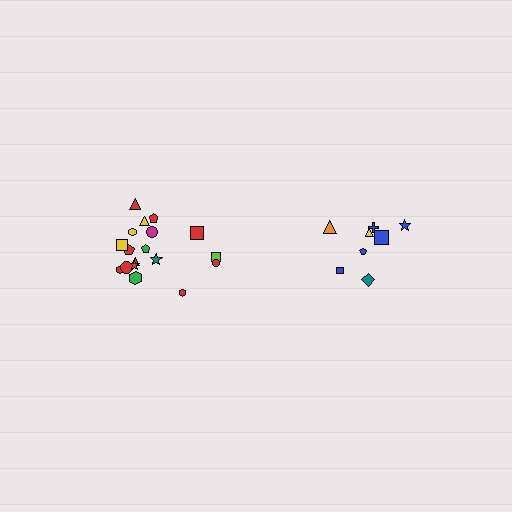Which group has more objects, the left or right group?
The left group.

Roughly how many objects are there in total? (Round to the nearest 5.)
Roughly 25 objects in total.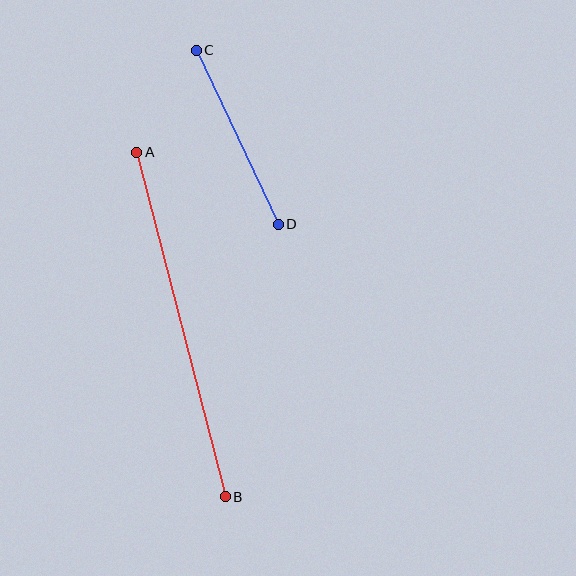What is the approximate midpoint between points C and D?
The midpoint is at approximately (237, 137) pixels.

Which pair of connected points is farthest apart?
Points A and B are farthest apart.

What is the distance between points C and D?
The distance is approximately 193 pixels.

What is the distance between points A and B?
The distance is approximately 355 pixels.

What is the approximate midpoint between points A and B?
The midpoint is at approximately (181, 325) pixels.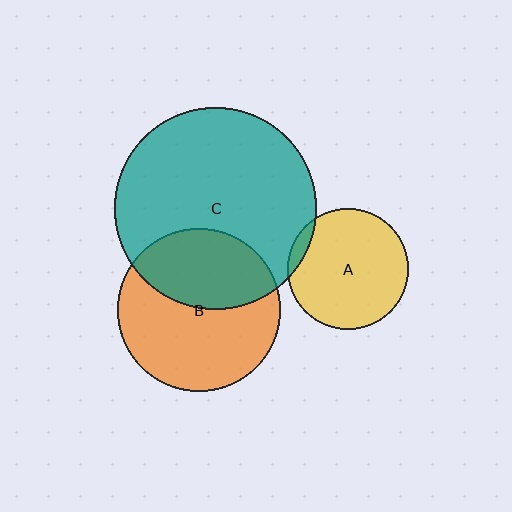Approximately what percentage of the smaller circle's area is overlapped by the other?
Approximately 5%.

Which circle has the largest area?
Circle C (teal).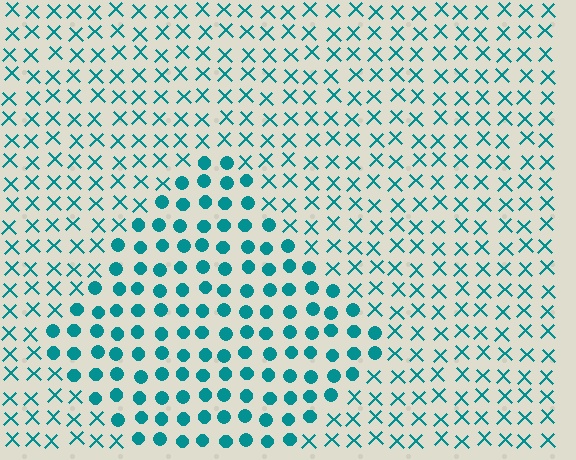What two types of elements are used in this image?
The image uses circles inside the diamond region and X marks outside it.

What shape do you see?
I see a diamond.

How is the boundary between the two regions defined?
The boundary is defined by a change in element shape: circles inside vs. X marks outside. All elements share the same color and spacing.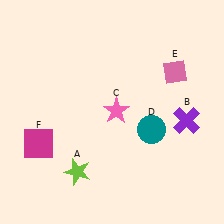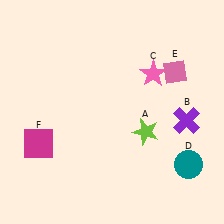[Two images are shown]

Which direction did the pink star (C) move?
The pink star (C) moved up.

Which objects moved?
The objects that moved are: the lime star (A), the pink star (C), the teal circle (D).